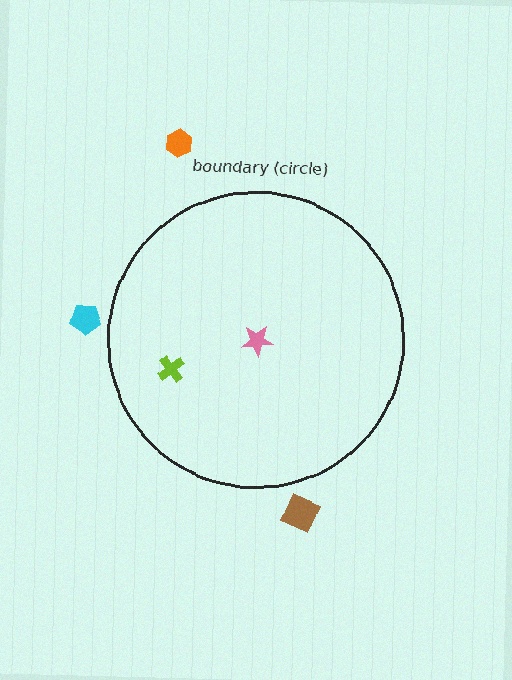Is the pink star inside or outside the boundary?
Inside.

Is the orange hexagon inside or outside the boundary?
Outside.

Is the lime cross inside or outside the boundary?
Inside.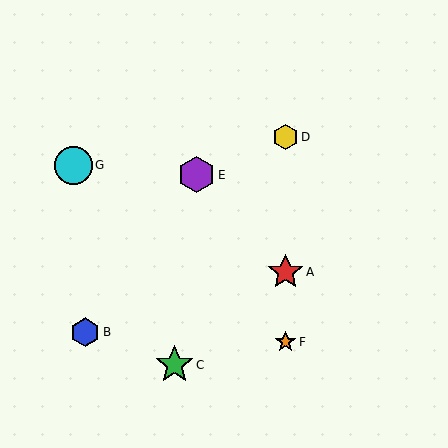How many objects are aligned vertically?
3 objects (A, D, F) are aligned vertically.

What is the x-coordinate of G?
Object G is at x≈73.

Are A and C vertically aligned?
No, A is at x≈285 and C is at x≈174.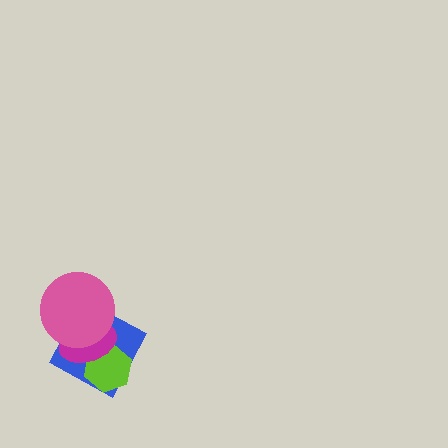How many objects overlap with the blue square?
3 objects overlap with the blue square.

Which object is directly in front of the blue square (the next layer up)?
The lime hexagon is directly in front of the blue square.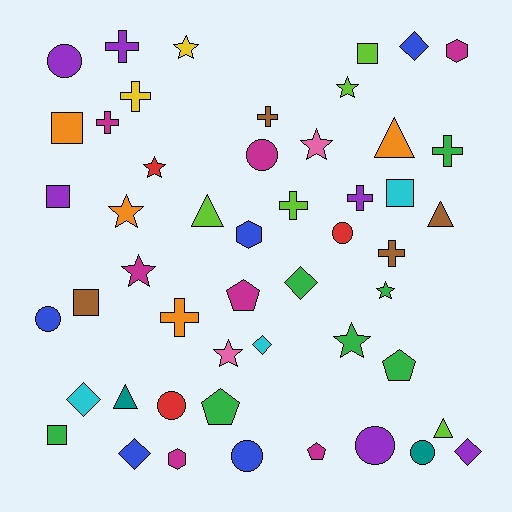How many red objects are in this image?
There are 3 red objects.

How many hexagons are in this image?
There are 3 hexagons.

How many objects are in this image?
There are 50 objects.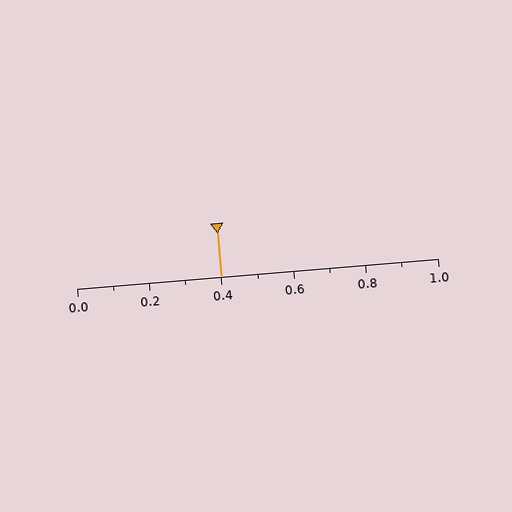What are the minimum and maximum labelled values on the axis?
The axis runs from 0.0 to 1.0.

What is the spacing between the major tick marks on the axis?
The major ticks are spaced 0.2 apart.